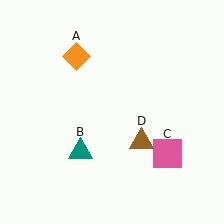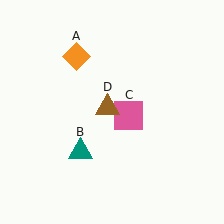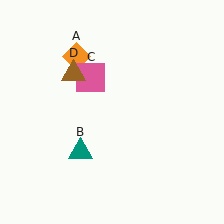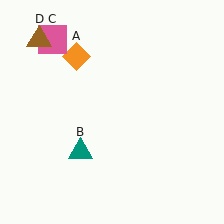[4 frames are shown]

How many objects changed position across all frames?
2 objects changed position: pink square (object C), brown triangle (object D).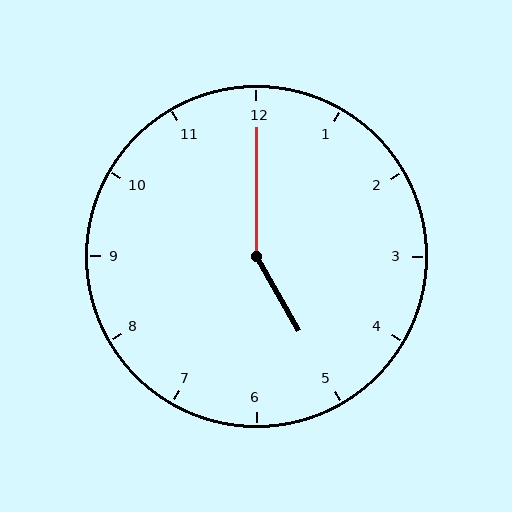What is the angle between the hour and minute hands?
Approximately 150 degrees.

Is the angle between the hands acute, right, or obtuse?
It is obtuse.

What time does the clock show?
5:00.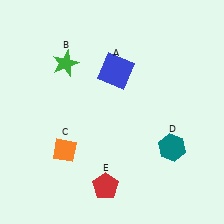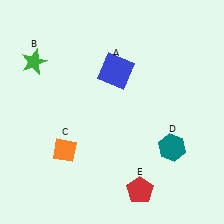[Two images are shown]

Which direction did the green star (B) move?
The green star (B) moved left.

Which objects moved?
The objects that moved are: the green star (B), the red pentagon (E).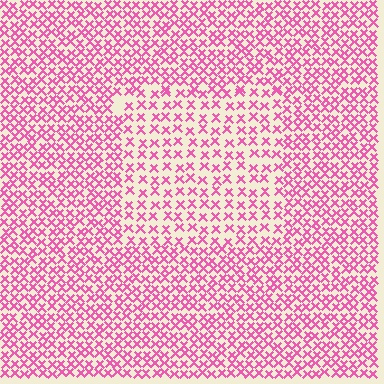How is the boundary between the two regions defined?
The boundary is defined by a change in element density (approximately 1.7x ratio). All elements are the same color, size, and shape.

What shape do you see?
I see a rectangle.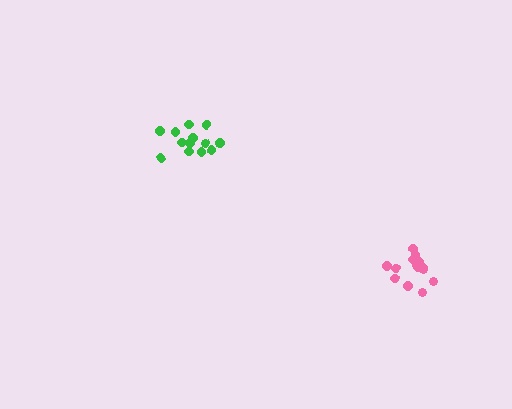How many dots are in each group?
Group 1: 14 dots, Group 2: 15 dots (29 total).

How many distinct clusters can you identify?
There are 2 distinct clusters.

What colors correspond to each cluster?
The clusters are colored: green, pink.